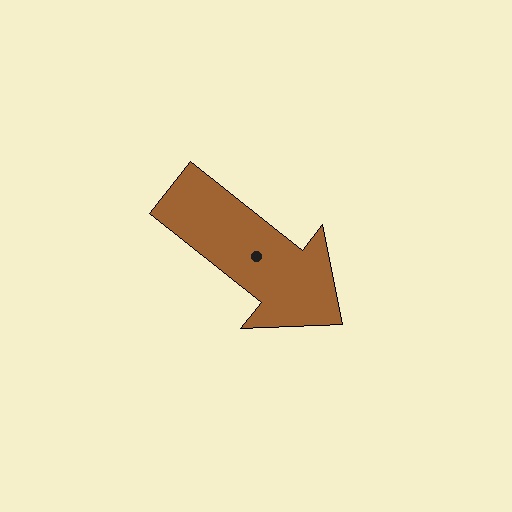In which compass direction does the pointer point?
Southeast.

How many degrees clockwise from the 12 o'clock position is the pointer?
Approximately 129 degrees.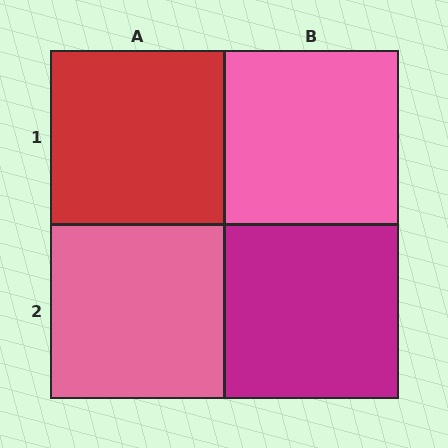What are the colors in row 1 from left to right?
Red, pink.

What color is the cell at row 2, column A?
Pink.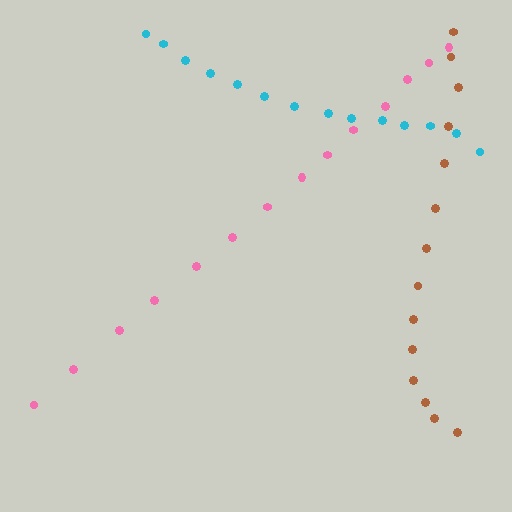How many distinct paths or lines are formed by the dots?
There are 3 distinct paths.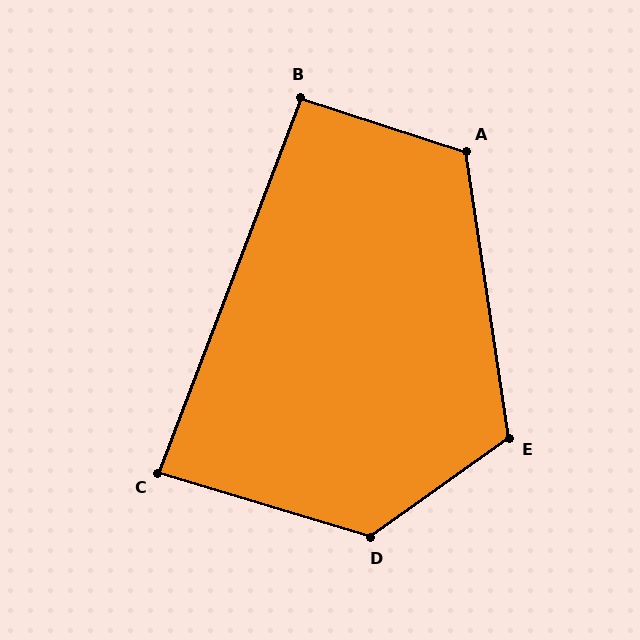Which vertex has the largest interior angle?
D, at approximately 128 degrees.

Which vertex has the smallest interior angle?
C, at approximately 86 degrees.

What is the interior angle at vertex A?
Approximately 116 degrees (obtuse).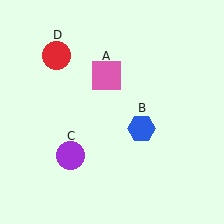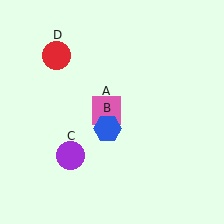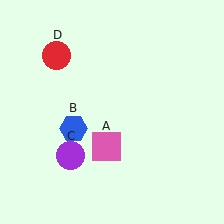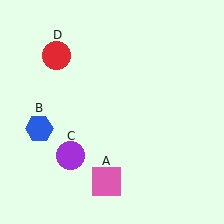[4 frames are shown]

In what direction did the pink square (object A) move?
The pink square (object A) moved down.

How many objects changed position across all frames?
2 objects changed position: pink square (object A), blue hexagon (object B).